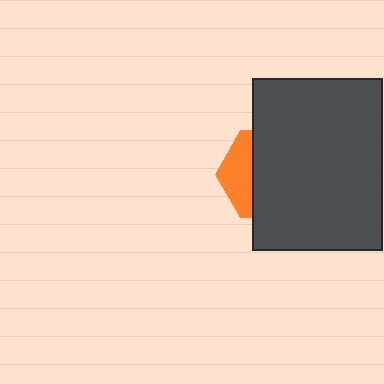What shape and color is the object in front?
The object in front is a dark gray rectangle.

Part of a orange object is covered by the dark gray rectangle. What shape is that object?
It is a hexagon.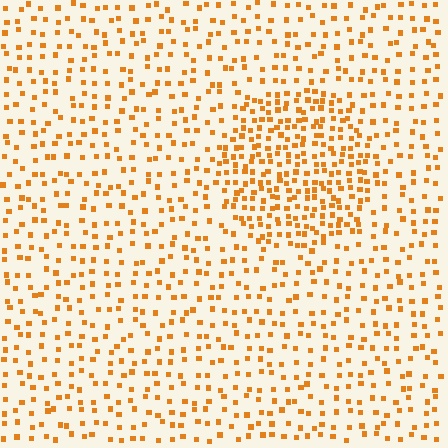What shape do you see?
I see a circle.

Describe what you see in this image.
The image contains small orange elements arranged at two different densities. A circle-shaped region is visible where the elements are more densely packed than the surrounding area.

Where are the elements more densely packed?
The elements are more densely packed inside the circle boundary.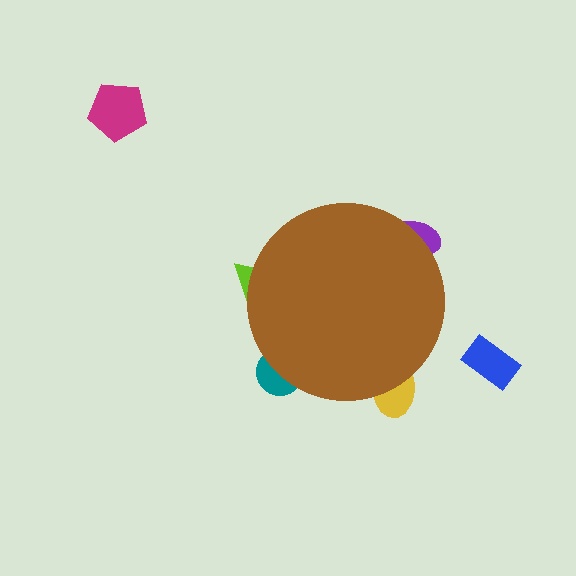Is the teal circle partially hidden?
Yes, the teal circle is partially hidden behind the brown circle.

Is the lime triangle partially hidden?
Yes, the lime triangle is partially hidden behind the brown circle.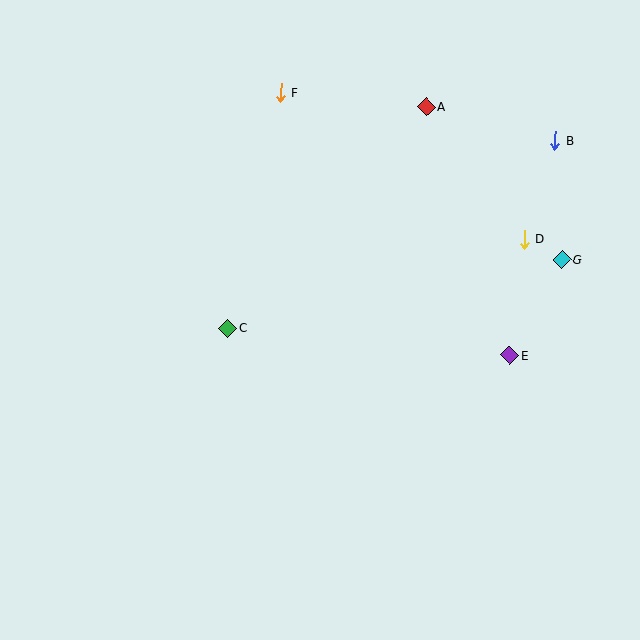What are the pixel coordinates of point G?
Point G is at (562, 259).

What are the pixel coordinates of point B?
Point B is at (555, 140).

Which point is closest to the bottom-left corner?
Point C is closest to the bottom-left corner.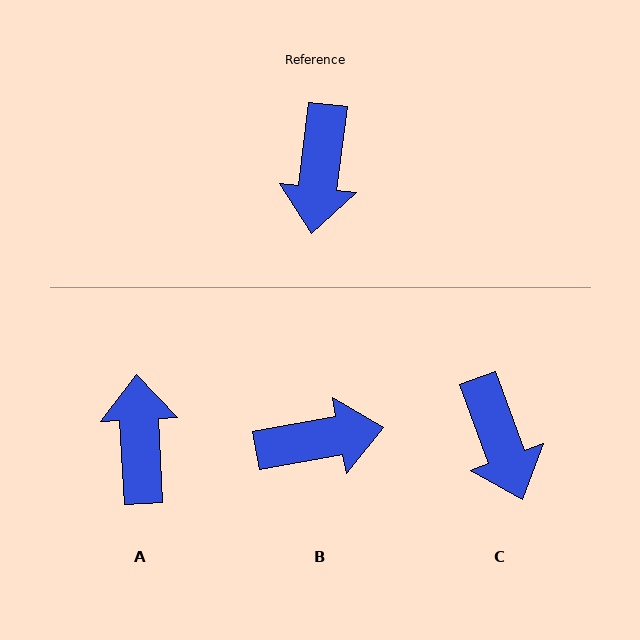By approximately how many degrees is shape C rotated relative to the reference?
Approximately 27 degrees counter-clockwise.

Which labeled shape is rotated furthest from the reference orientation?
A, about 170 degrees away.